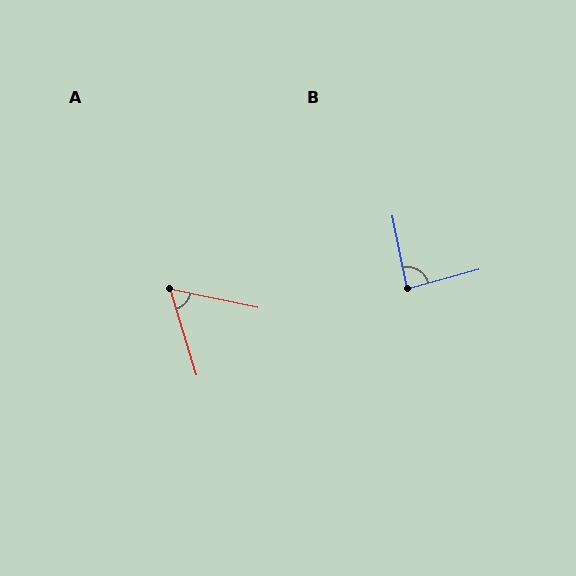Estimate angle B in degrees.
Approximately 87 degrees.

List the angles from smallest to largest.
A (61°), B (87°).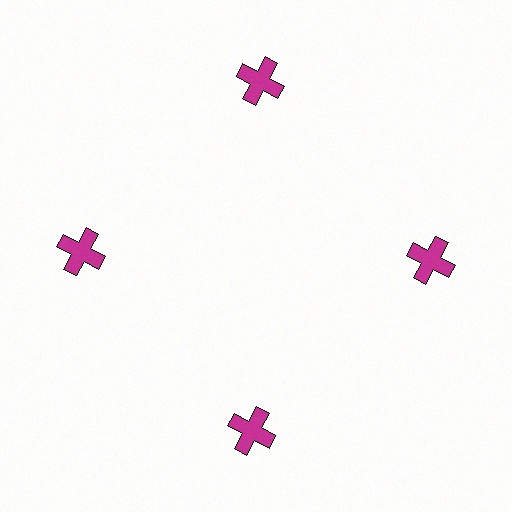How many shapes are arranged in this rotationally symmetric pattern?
There are 4 shapes, arranged in 4 groups of 1.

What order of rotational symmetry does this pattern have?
This pattern has 4-fold rotational symmetry.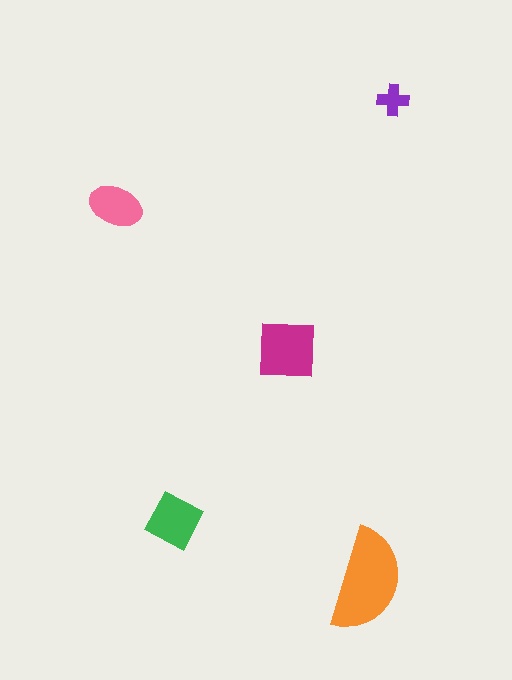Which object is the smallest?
The purple cross.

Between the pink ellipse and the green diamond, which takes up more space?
The green diamond.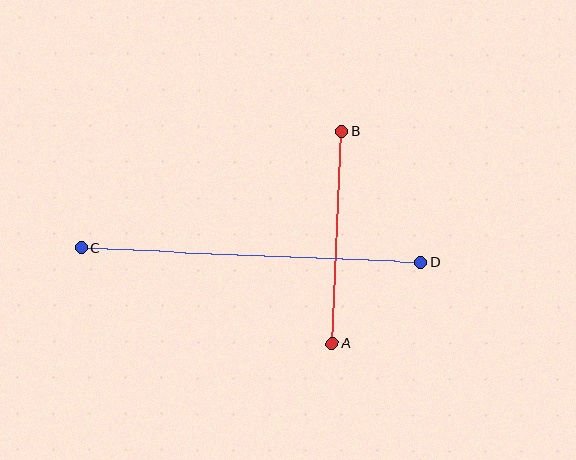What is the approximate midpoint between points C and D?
The midpoint is at approximately (251, 255) pixels.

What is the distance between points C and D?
The distance is approximately 340 pixels.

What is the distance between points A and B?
The distance is approximately 212 pixels.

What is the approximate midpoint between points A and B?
The midpoint is at approximately (337, 237) pixels.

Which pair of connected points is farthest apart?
Points C and D are farthest apart.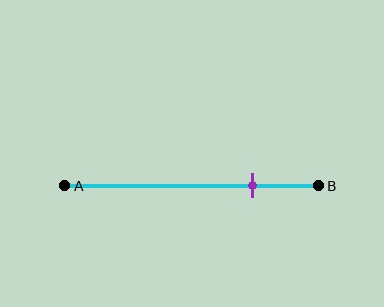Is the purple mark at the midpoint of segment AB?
No, the mark is at about 75% from A, not at the 50% midpoint.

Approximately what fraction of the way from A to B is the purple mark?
The purple mark is approximately 75% of the way from A to B.